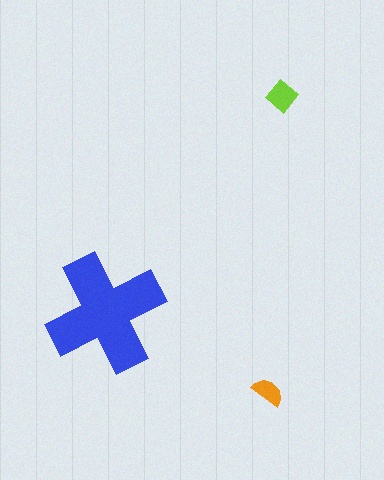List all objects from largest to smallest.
The blue cross, the lime diamond, the orange semicircle.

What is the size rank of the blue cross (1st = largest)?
1st.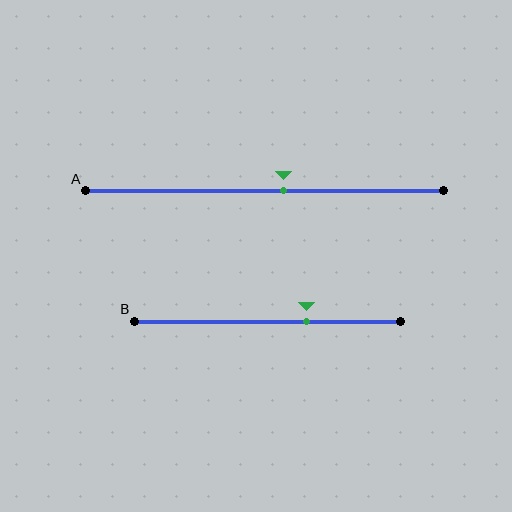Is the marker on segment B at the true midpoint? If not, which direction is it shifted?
No, the marker on segment B is shifted to the right by about 14% of the segment length.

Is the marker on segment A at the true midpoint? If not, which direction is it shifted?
No, the marker on segment A is shifted to the right by about 5% of the segment length.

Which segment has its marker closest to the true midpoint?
Segment A has its marker closest to the true midpoint.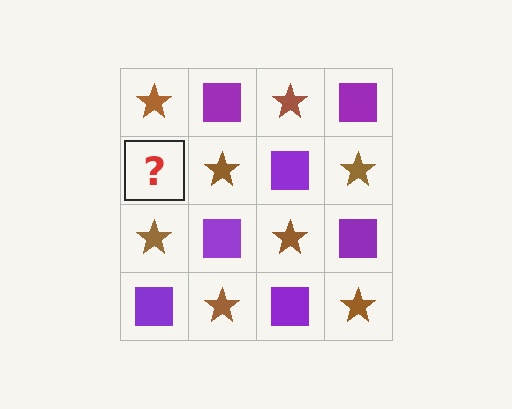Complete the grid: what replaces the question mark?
The question mark should be replaced with a purple square.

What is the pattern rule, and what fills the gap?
The rule is that it alternates brown star and purple square in a checkerboard pattern. The gap should be filled with a purple square.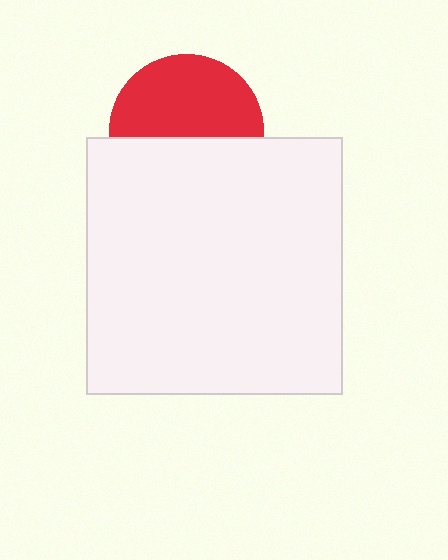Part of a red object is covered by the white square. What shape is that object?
It is a circle.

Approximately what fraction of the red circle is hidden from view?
Roughly 45% of the red circle is hidden behind the white square.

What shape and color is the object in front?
The object in front is a white square.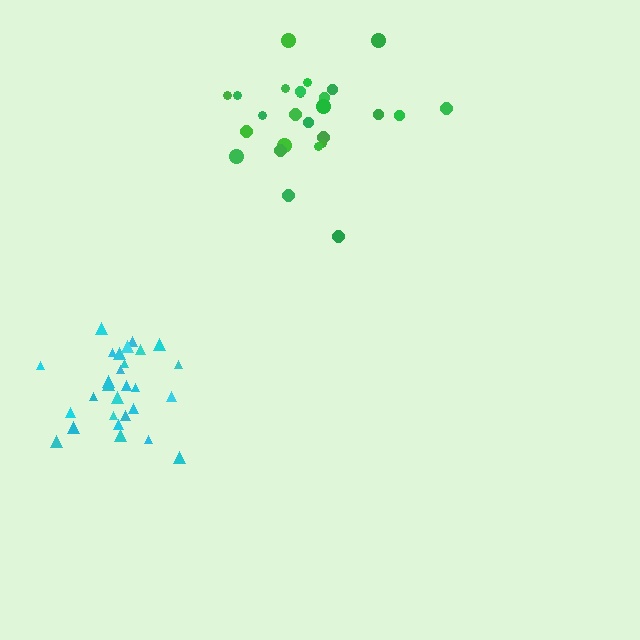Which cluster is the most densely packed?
Cyan.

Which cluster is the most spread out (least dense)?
Green.